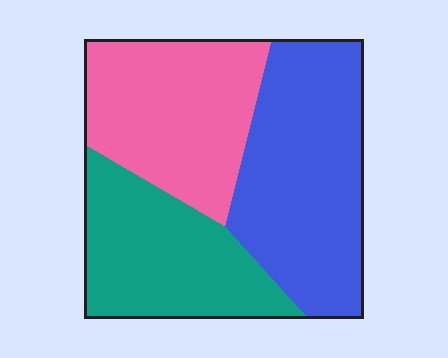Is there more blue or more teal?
Blue.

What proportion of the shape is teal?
Teal covers around 30% of the shape.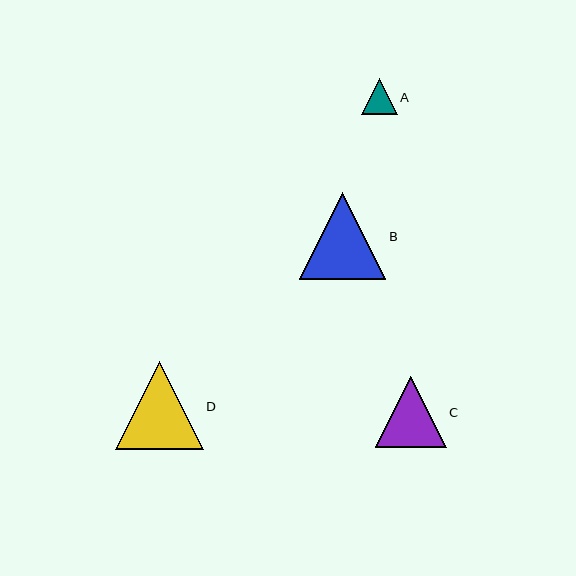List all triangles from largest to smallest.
From largest to smallest: D, B, C, A.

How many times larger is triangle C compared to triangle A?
Triangle C is approximately 2.0 times the size of triangle A.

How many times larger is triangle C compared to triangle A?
Triangle C is approximately 2.0 times the size of triangle A.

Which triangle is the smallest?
Triangle A is the smallest with a size of approximately 36 pixels.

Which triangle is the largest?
Triangle D is the largest with a size of approximately 88 pixels.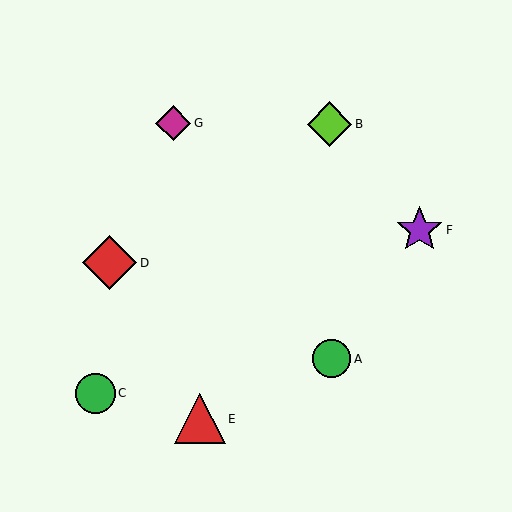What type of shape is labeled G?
Shape G is a magenta diamond.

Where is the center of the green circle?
The center of the green circle is at (332, 359).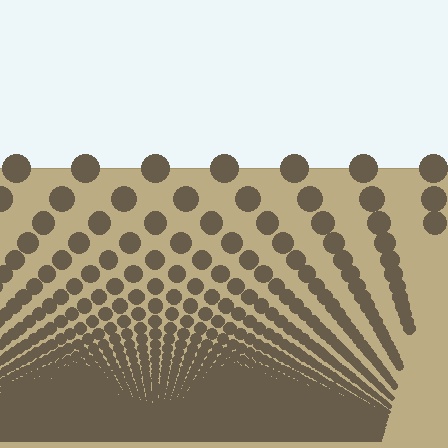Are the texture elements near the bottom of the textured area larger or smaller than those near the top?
Smaller. The gradient is inverted — elements near the bottom are smaller and denser.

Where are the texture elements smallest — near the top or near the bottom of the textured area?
Near the bottom.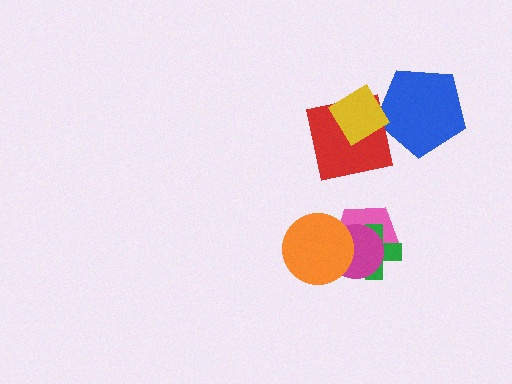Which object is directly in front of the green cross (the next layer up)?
The magenta circle is directly in front of the green cross.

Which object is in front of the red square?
The yellow diamond is in front of the red square.